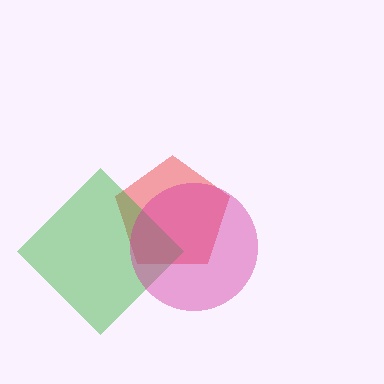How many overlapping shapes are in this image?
There are 3 overlapping shapes in the image.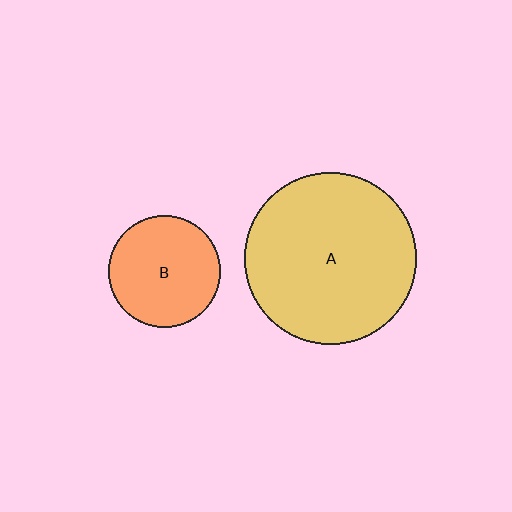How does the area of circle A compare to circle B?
Approximately 2.3 times.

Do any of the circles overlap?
No, none of the circles overlap.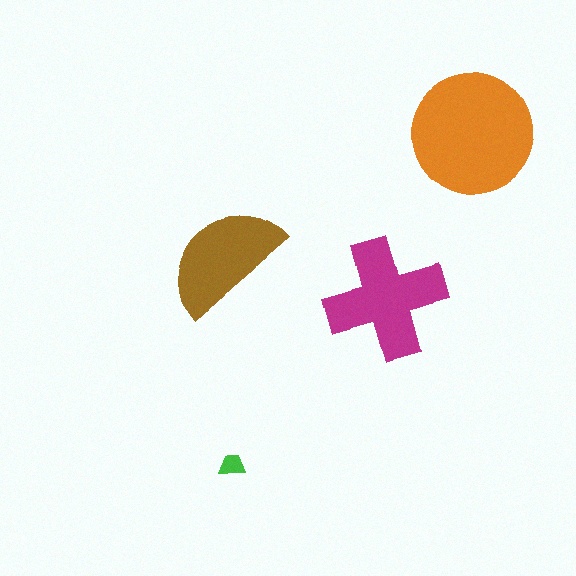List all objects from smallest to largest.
The green trapezoid, the brown semicircle, the magenta cross, the orange circle.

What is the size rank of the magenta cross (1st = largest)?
2nd.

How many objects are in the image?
There are 4 objects in the image.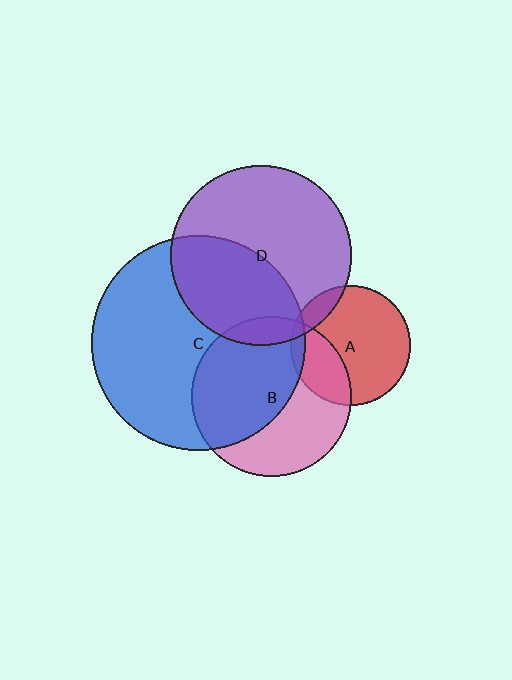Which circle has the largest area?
Circle C (blue).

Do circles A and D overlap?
Yes.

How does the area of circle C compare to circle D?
Approximately 1.4 times.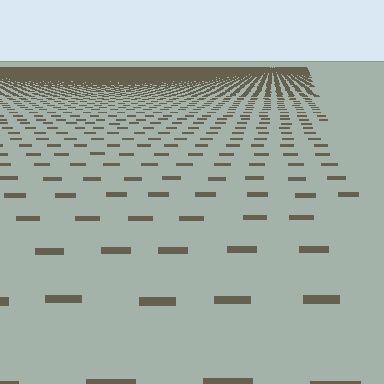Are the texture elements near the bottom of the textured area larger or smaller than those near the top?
Larger. Near the bottom, elements are closer to the viewer and appear at a bigger on-screen size.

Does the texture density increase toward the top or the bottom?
Density increases toward the top.